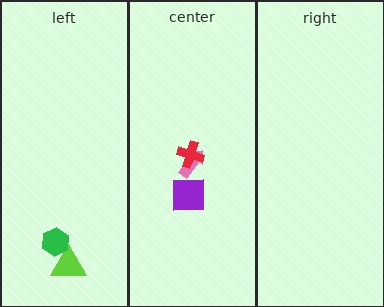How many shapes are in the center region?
3.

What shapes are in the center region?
The pink arrow, the red cross, the purple square.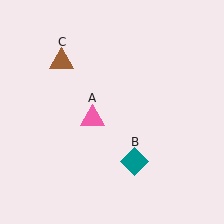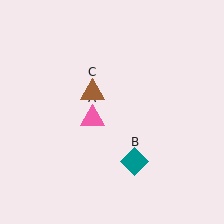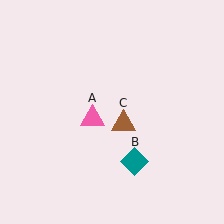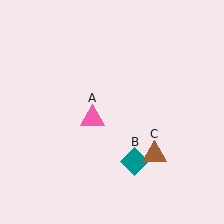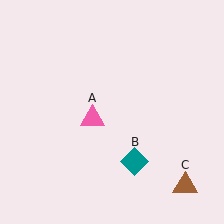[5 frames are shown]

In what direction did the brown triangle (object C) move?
The brown triangle (object C) moved down and to the right.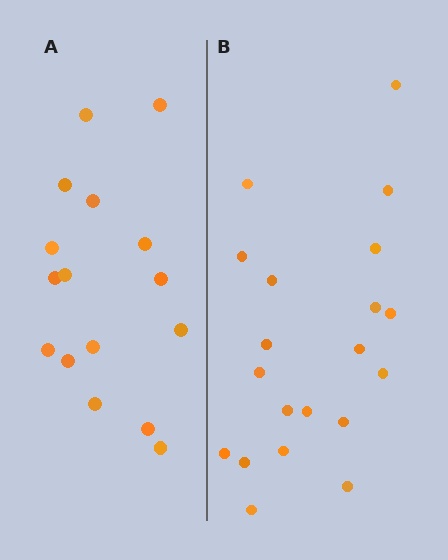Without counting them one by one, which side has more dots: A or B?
Region B (the right region) has more dots.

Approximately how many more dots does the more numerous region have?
Region B has about 4 more dots than region A.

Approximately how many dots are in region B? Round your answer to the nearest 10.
About 20 dots.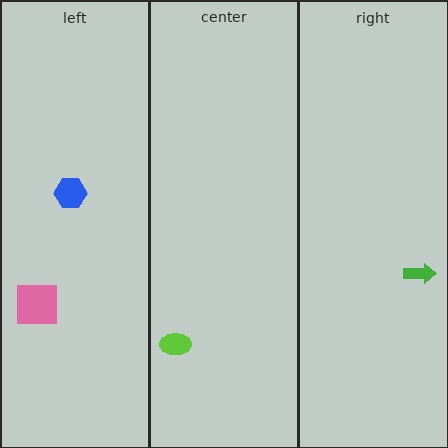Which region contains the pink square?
The left region.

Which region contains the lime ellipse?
The center region.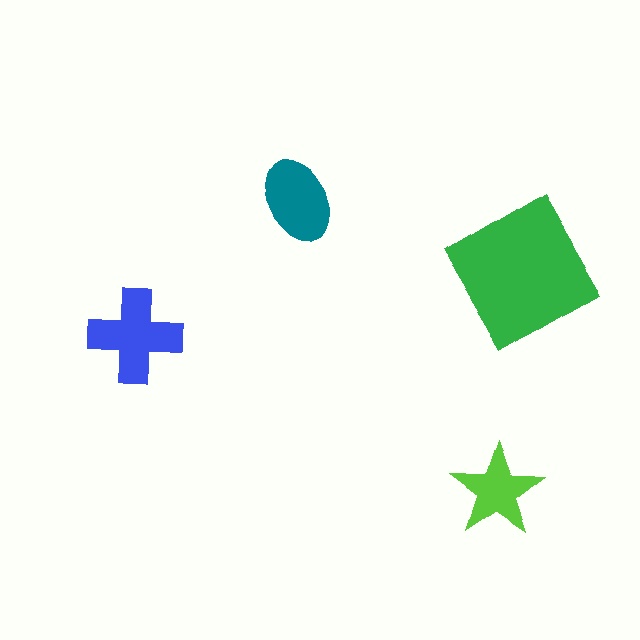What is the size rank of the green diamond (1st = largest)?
1st.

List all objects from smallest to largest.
The lime star, the teal ellipse, the blue cross, the green diamond.